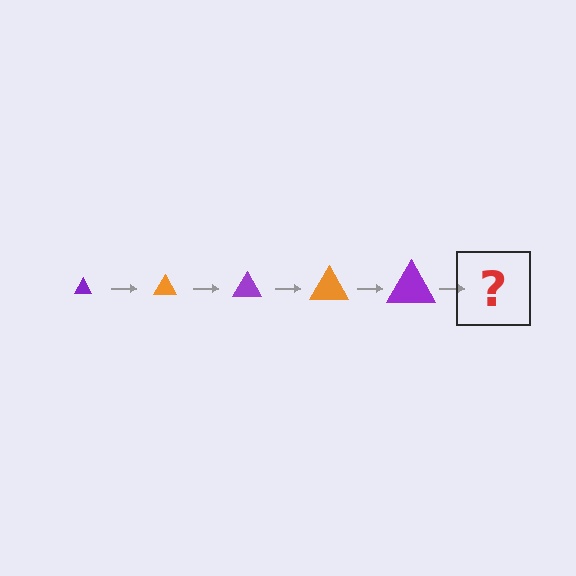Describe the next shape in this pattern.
It should be an orange triangle, larger than the previous one.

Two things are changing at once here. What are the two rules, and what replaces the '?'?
The two rules are that the triangle grows larger each step and the color cycles through purple and orange. The '?' should be an orange triangle, larger than the previous one.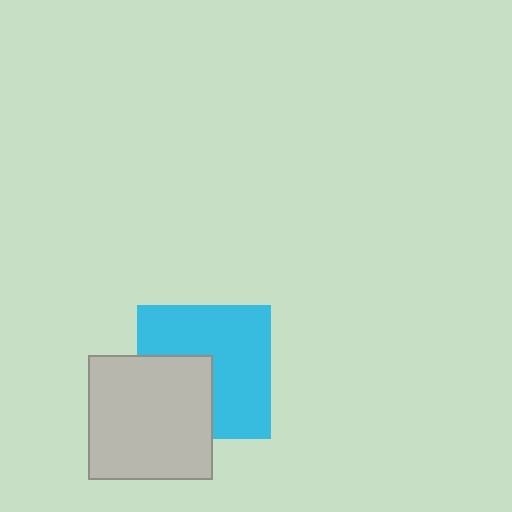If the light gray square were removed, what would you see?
You would see the complete cyan square.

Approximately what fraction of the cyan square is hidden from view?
Roughly 36% of the cyan square is hidden behind the light gray square.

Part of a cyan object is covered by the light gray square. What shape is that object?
It is a square.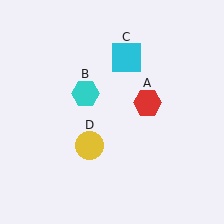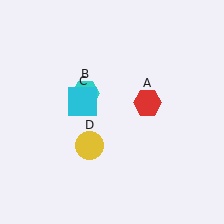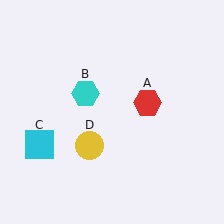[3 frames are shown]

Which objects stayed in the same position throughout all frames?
Red hexagon (object A) and cyan hexagon (object B) and yellow circle (object D) remained stationary.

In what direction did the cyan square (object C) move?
The cyan square (object C) moved down and to the left.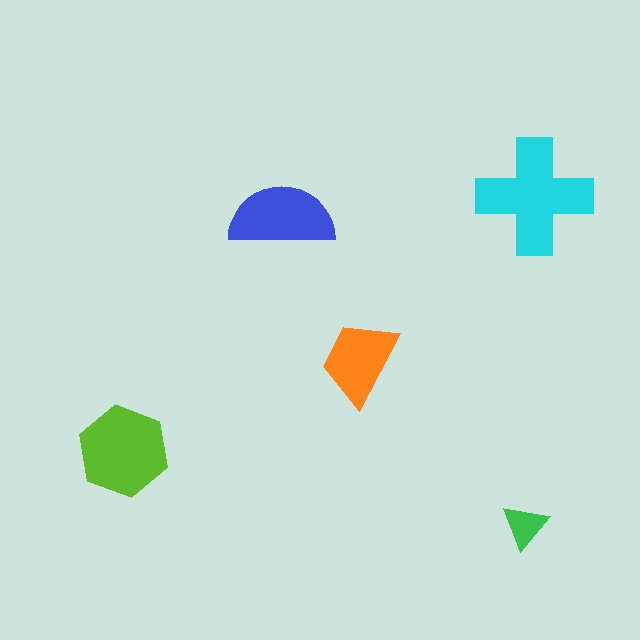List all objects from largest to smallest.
The cyan cross, the lime hexagon, the blue semicircle, the orange trapezoid, the green triangle.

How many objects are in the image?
There are 5 objects in the image.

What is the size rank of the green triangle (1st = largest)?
5th.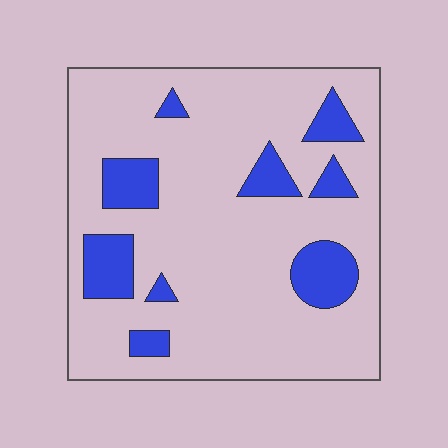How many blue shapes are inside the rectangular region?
9.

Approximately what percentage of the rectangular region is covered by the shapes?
Approximately 15%.